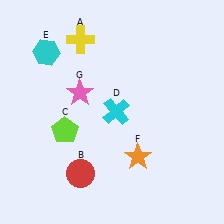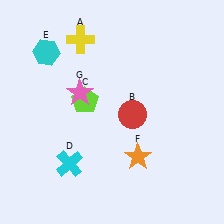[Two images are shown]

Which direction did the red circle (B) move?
The red circle (B) moved up.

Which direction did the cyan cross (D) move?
The cyan cross (D) moved down.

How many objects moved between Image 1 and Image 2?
3 objects moved between the two images.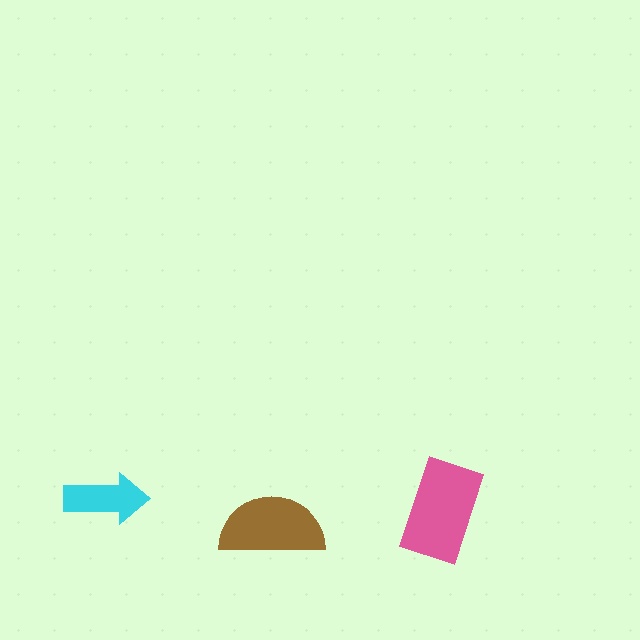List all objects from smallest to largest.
The cyan arrow, the brown semicircle, the pink rectangle.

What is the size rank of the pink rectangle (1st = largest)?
1st.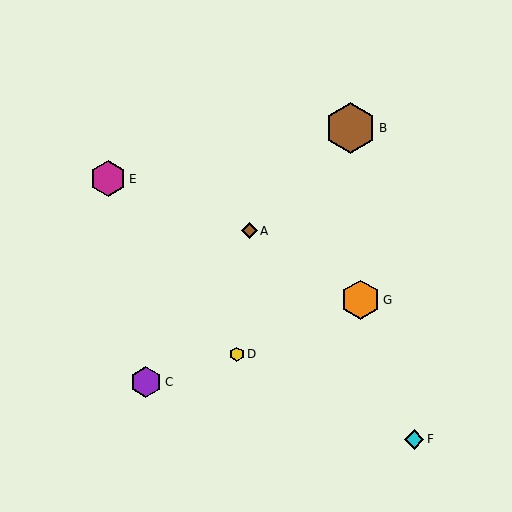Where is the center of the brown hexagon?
The center of the brown hexagon is at (351, 128).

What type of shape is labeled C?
Shape C is a purple hexagon.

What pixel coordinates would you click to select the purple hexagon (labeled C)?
Click at (146, 382) to select the purple hexagon C.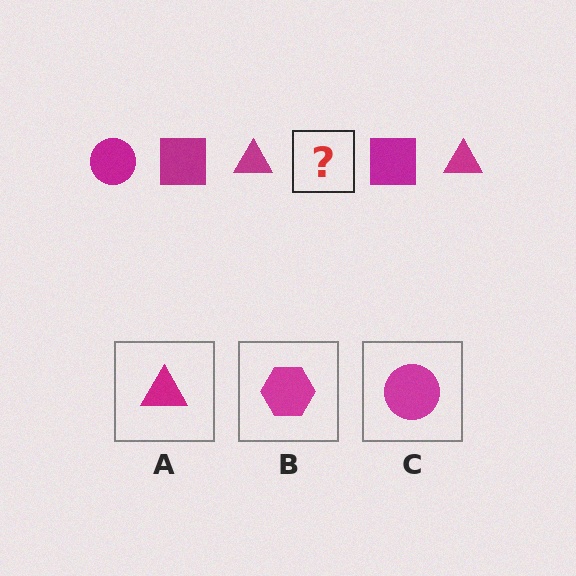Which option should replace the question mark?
Option C.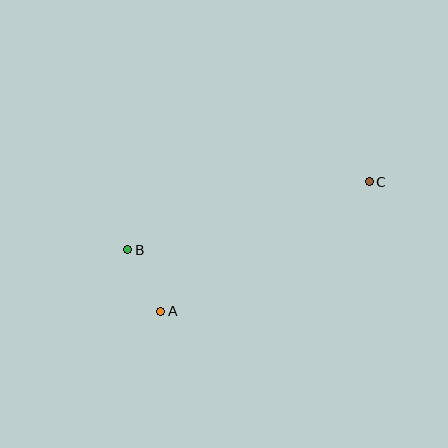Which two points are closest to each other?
Points A and B are closest to each other.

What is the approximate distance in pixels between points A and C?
The distance between A and C is approximately 245 pixels.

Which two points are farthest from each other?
Points B and C are farthest from each other.